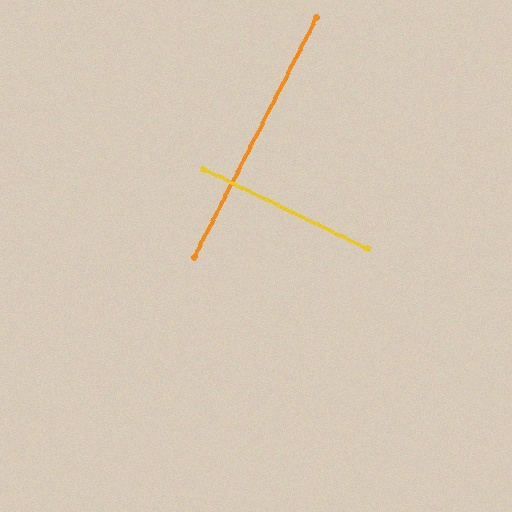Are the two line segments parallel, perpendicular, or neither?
Perpendicular — they meet at approximately 89°.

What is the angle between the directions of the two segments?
Approximately 89 degrees.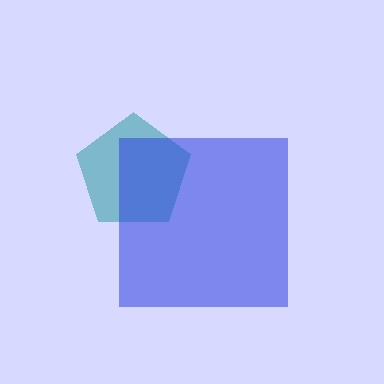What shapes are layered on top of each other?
The layered shapes are: a teal pentagon, a blue square.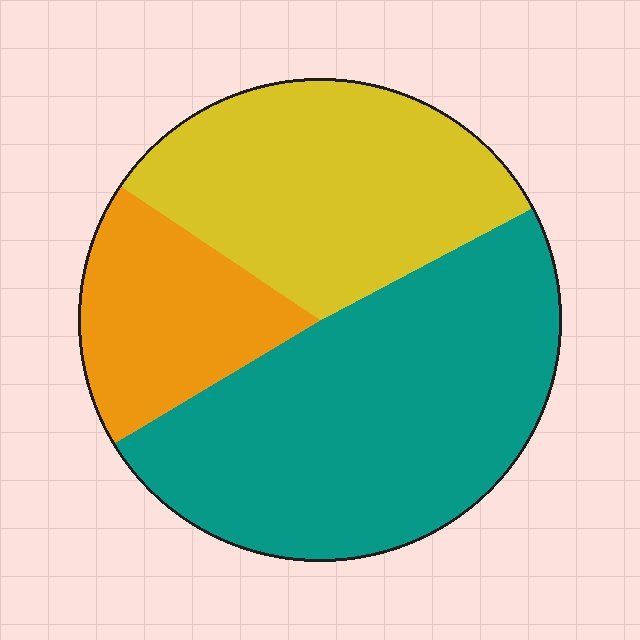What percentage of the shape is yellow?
Yellow covers roughly 35% of the shape.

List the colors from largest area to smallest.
From largest to smallest: teal, yellow, orange.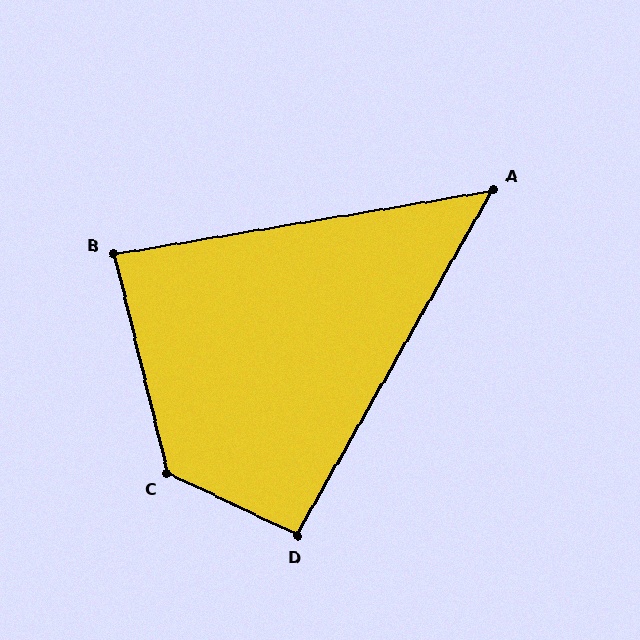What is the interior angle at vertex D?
Approximately 94 degrees (approximately right).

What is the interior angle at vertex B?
Approximately 86 degrees (approximately right).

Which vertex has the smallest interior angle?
A, at approximately 51 degrees.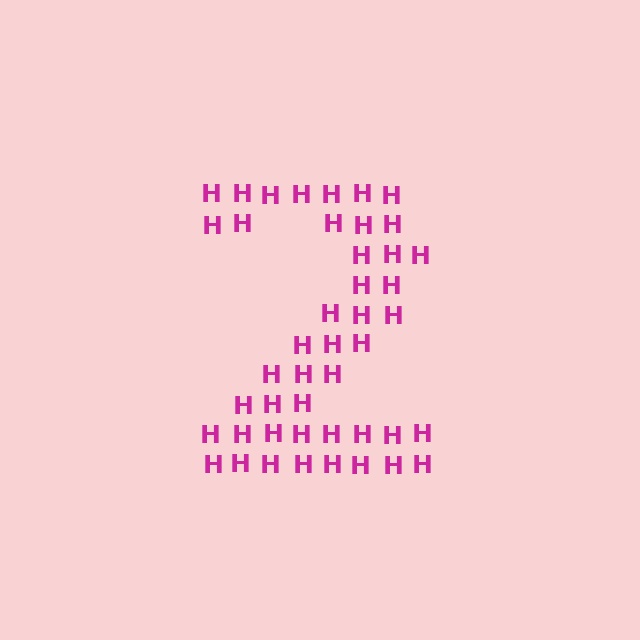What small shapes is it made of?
It is made of small letter H's.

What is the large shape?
The large shape is the digit 2.